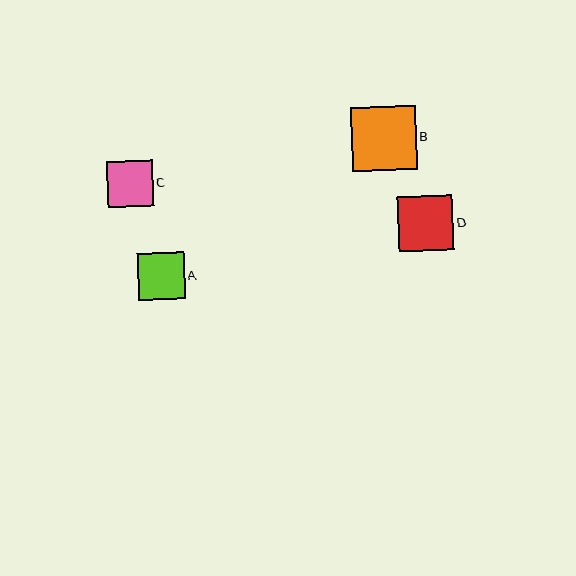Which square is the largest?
Square B is the largest with a size of approximately 65 pixels.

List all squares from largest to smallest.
From largest to smallest: B, D, A, C.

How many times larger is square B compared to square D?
Square B is approximately 1.2 times the size of square D.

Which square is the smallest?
Square C is the smallest with a size of approximately 46 pixels.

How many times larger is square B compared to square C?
Square B is approximately 1.4 times the size of square C.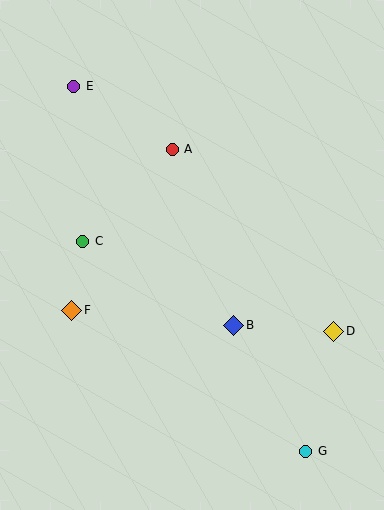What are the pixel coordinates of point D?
Point D is at (334, 331).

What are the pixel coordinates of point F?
Point F is at (72, 310).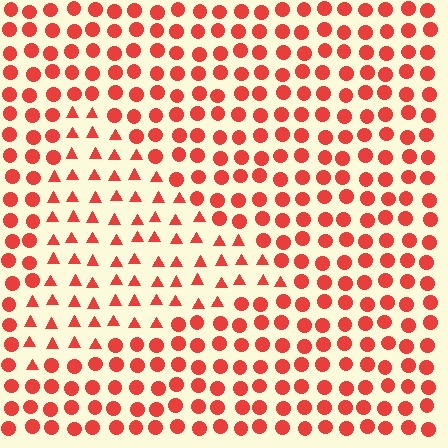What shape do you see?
I see a triangle.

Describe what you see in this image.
The image is filled with small red elements arranged in a uniform grid. A triangle-shaped region contains triangles, while the surrounding area contains circles. The boundary is defined purely by the change in element shape.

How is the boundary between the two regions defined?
The boundary is defined by a change in element shape: triangles inside vs. circles outside. All elements share the same color and spacing.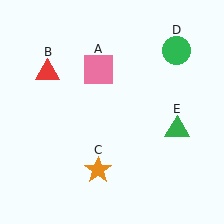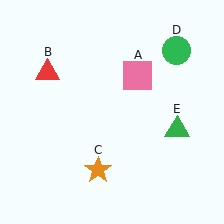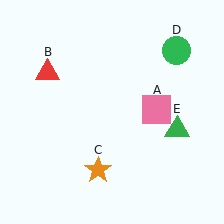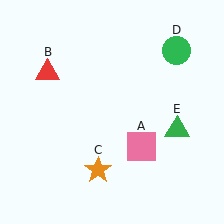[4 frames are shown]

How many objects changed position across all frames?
1 object changed position: pink square (object A).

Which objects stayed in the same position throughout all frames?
Red triangle (object B) and orange star (object C) and green circle (object D) and green triangle (object E) remained stationary.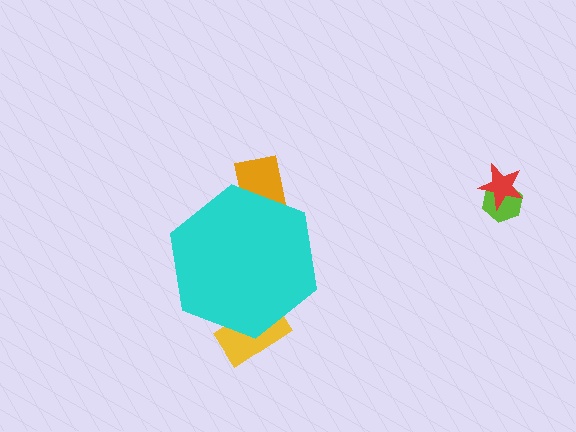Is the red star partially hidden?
No, the red star is fully visible.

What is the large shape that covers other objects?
A cyan hexagon.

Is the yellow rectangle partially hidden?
Yes, the yellow rectangle is partially hidden behind the cyan hexagon.